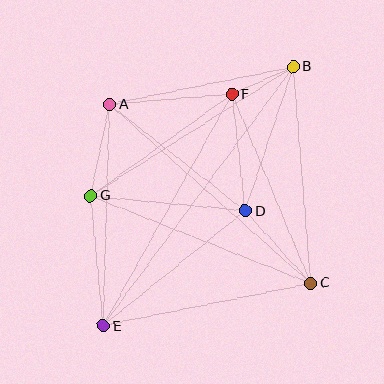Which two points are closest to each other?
Points B and F are closest to each other.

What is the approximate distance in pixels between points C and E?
The distance between C and E is approximately 212 pixels.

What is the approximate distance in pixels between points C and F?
The distance between C and F is approximately 205 pixels.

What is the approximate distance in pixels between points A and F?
The distance between A and F is approximately 122 pixels.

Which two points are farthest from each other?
Points B and E are farthest from each other.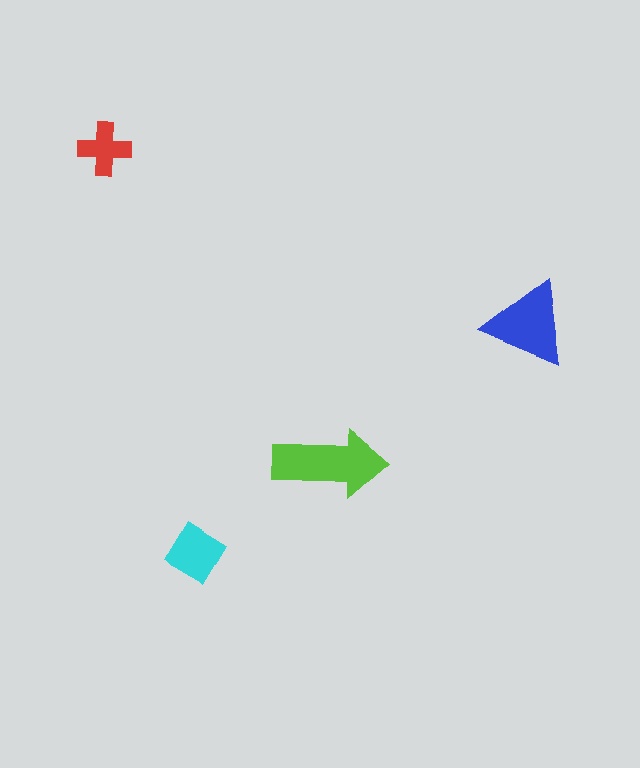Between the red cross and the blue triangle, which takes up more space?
The blue triangle.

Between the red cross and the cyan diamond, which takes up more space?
The cyan diamond.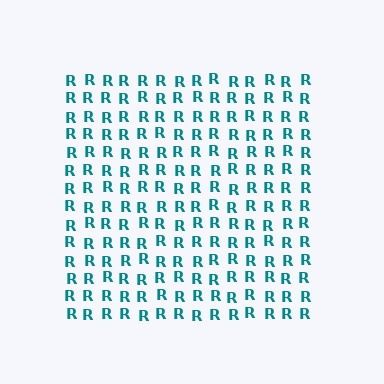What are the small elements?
The small elements are letter R's.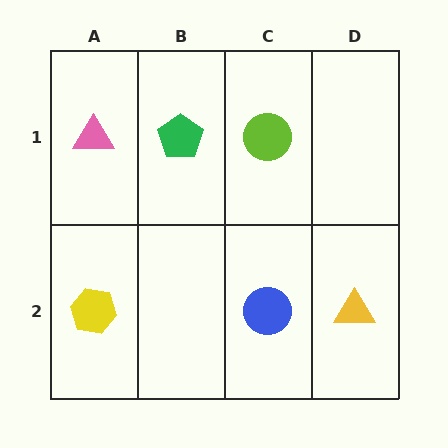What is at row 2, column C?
A blue circle.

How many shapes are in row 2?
3 shapes.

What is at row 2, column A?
A yellow hexagon.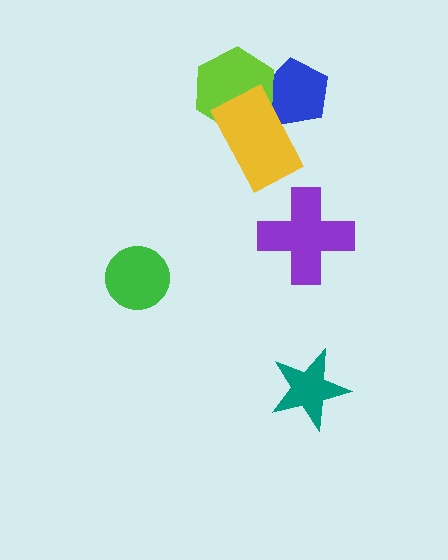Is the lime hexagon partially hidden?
Yes, it is partially covered by another shape.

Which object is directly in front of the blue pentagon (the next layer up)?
The lime hexagon is directly in front of the blue pentagon.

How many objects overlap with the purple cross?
0 objects overlap with the purple cross.